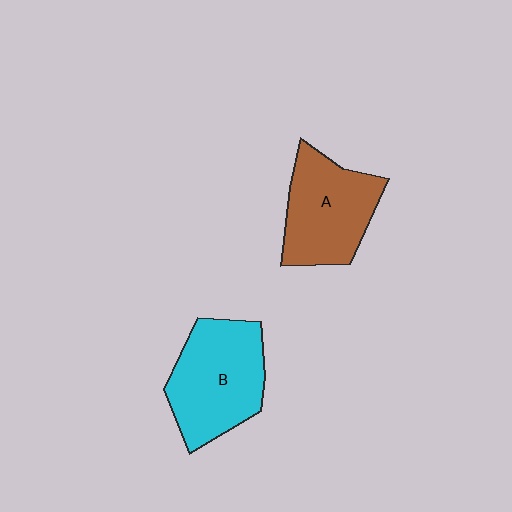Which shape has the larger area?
Shape B (cyan).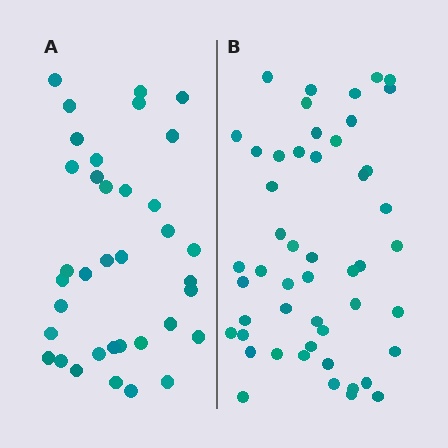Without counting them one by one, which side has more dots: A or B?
Region B (the right region) has more dots.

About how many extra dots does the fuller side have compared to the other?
Region B has approximately 15 more dots than region A.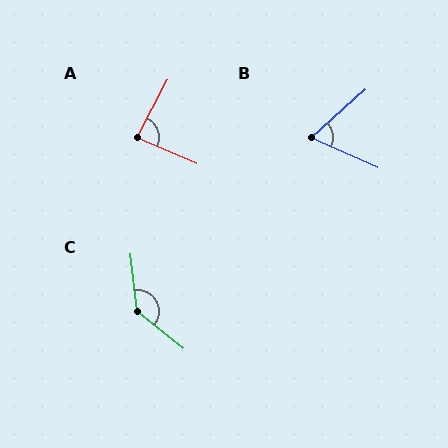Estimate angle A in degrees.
Approximately 85 degrees.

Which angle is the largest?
C, at approximately 135 degrees.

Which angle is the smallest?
B, at approximately 65 degrees.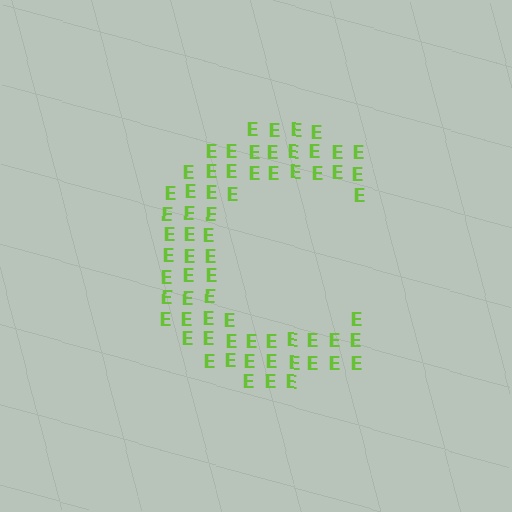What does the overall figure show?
The overall figure shows the letter C.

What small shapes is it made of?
It is made of small letter E's.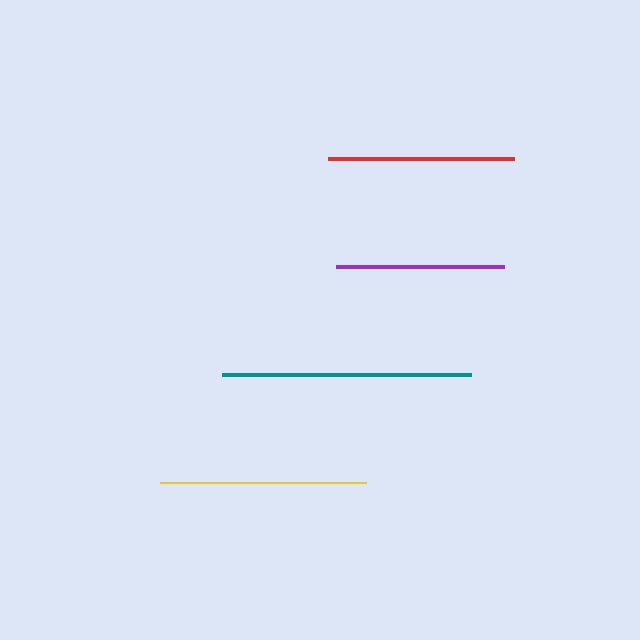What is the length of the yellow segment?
The yellow segment is approximately 206 pixels long.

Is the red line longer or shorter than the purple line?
The red line is longer than the purple line.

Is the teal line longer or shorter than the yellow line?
The teal line is longer than the yellow line.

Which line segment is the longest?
The teal line is the longest at approximately 249 pixels.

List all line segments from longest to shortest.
From longest to shortest: teal, yellow, red, purple.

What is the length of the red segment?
The red segment is approximately 186 pixels long.